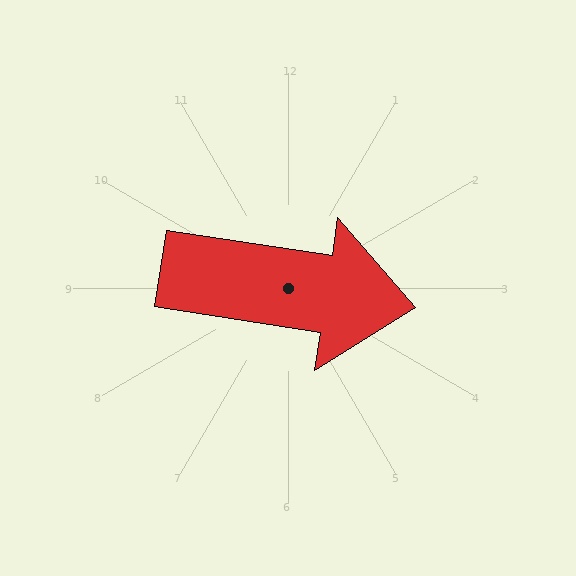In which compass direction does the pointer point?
East.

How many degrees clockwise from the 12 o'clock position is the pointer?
Approximately 99 degrees.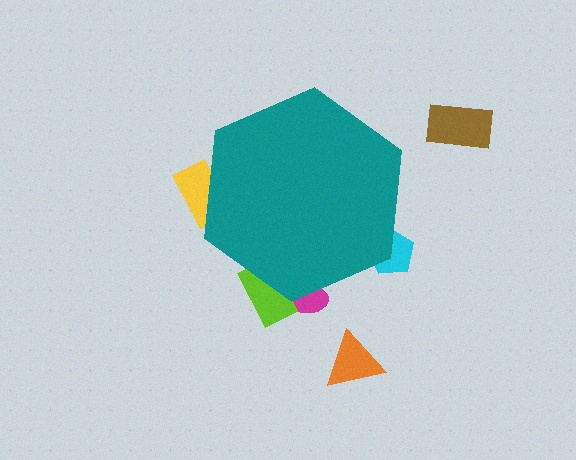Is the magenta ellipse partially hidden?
Yes, the magenta ellipse is partially hidden behind the teal hexagon.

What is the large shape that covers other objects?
A teal hexagon.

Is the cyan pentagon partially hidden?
Yes, the cyan pentagon is partially hidden behind the teal hexagon.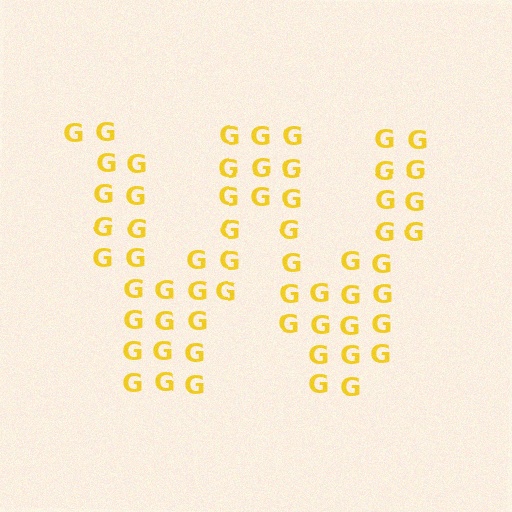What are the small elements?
The small elements are letter G's.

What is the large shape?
The large shape is the letter W.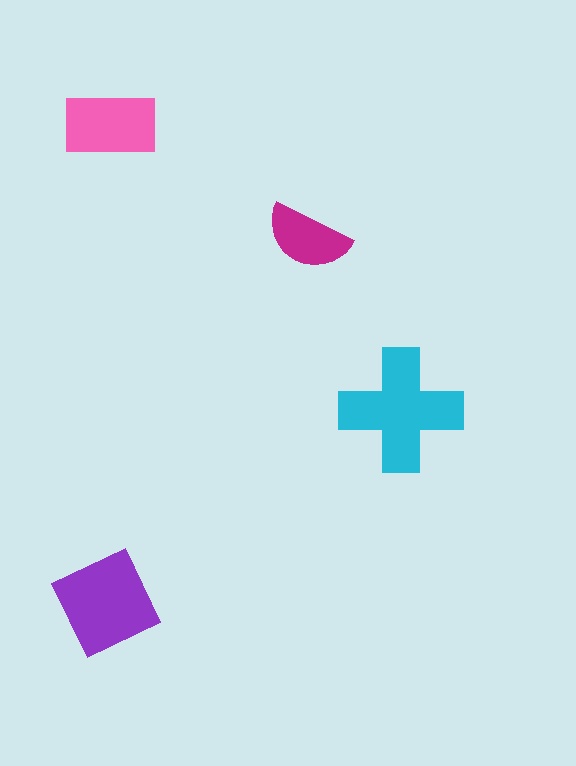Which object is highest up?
The pink rectangle is topmost.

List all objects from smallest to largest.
The magenta semicircle, the pink rectangle, the purple diamond, the cyan cross.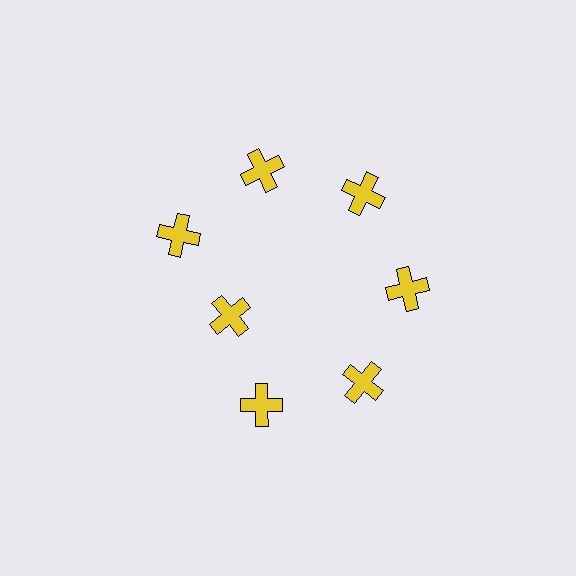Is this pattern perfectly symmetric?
No. The 7 yellow crosses are arranged in a ring, but one element near the 8 o'clock position is pulled inward toward the center, breaking the 7-fold rotational symmetry.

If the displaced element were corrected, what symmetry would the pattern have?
It would have 7-fold rotational symmetry — the pattern would map onto itself every 51 degrees.